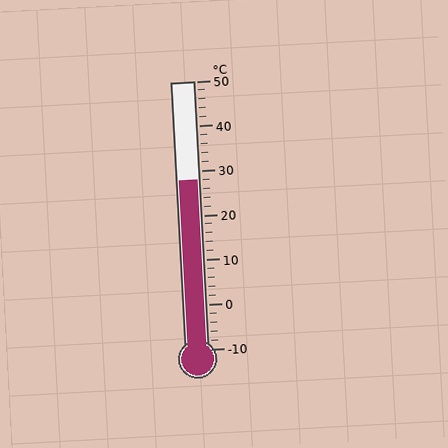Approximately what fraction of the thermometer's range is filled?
The thermometer is filled to approximately 65% of its range.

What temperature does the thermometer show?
The thermometer shows approximately 28°C.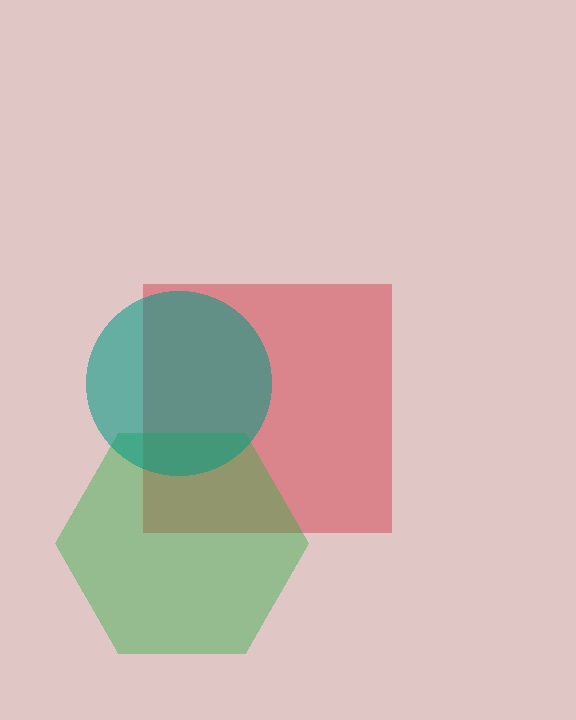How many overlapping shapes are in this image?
There are 3 overlapping shapes in the image.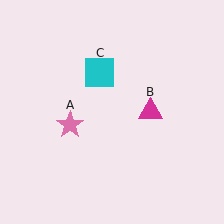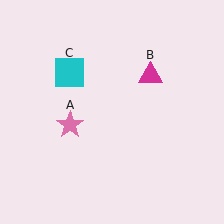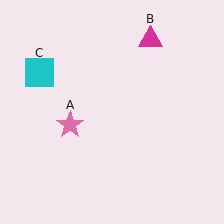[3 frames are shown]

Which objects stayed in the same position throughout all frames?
Pink star (object A) remained stationary.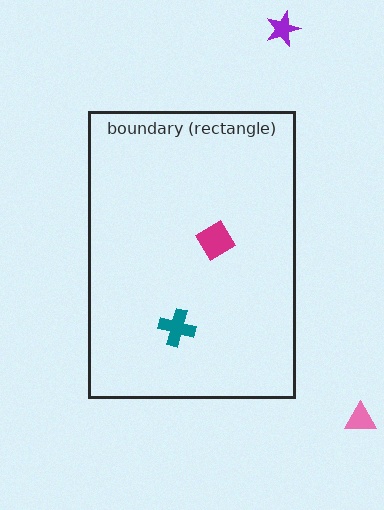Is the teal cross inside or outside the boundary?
Inside.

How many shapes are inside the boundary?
2 inside, 2 outside.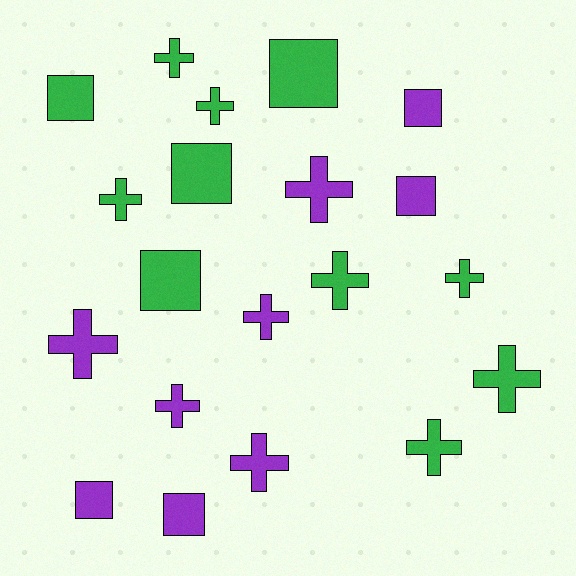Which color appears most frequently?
Green, with 11 objects.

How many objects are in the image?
There are 20 objects.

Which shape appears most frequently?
Cross, with 12 objects.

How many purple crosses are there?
There are 5 purple crosses.